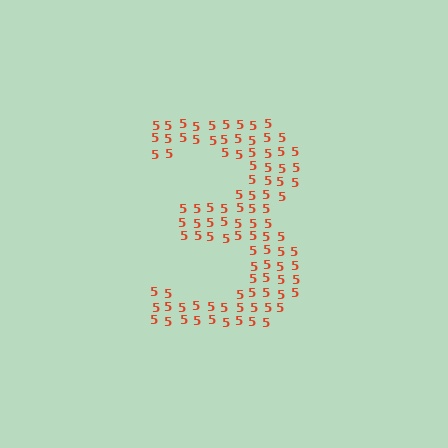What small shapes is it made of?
It is made of small digit 5's.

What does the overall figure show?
The overall figure shows the digit 3.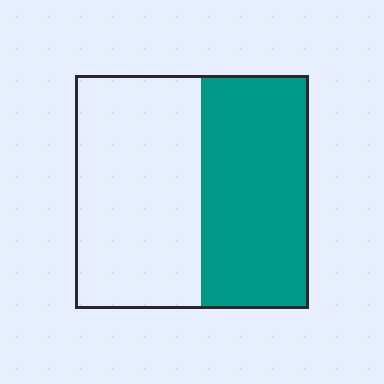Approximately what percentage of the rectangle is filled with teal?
Approximately 45%.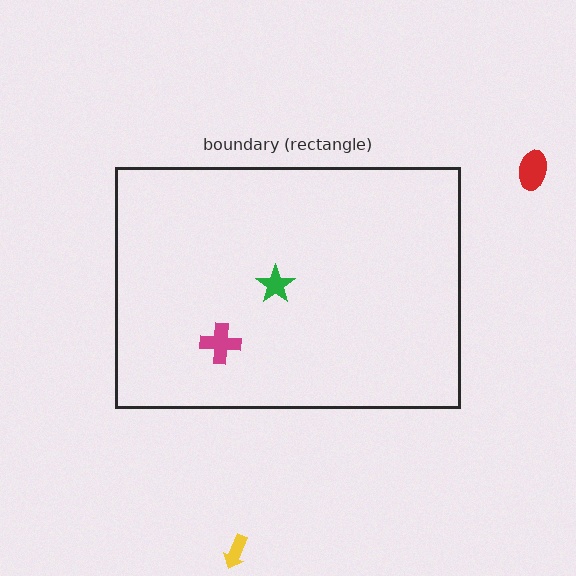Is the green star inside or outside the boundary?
Inside.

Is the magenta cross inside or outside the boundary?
Inside.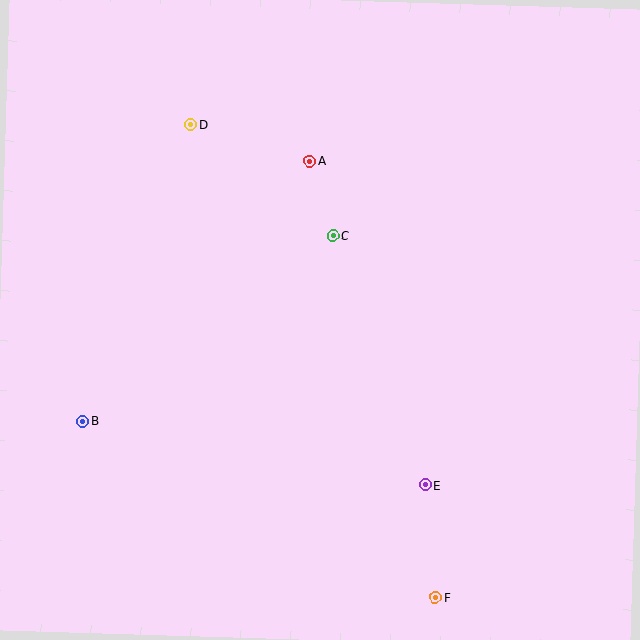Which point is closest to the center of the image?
Point C at (333, 236) is closest to the center.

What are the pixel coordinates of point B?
Point B is at (82, 421).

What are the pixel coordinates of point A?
Point A is at (309, 161).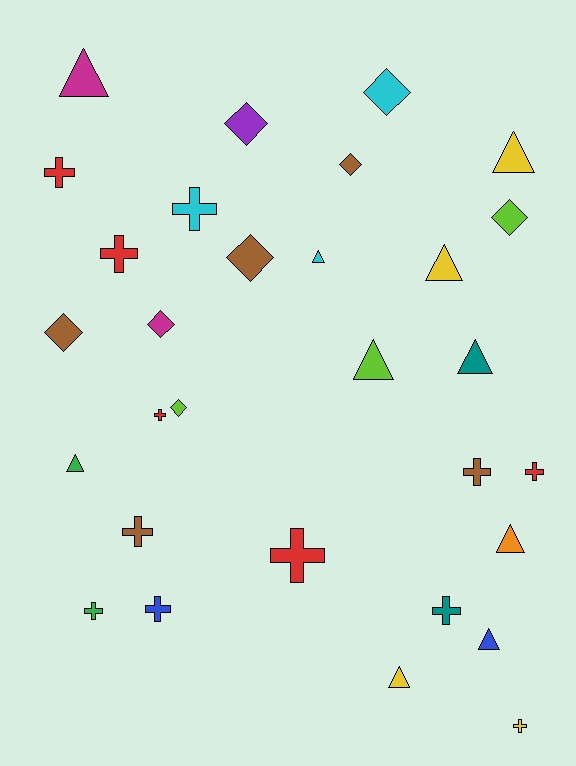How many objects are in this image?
There are 30 objects.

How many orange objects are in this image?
There is 1 orange object.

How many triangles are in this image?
There are 10 triangles.